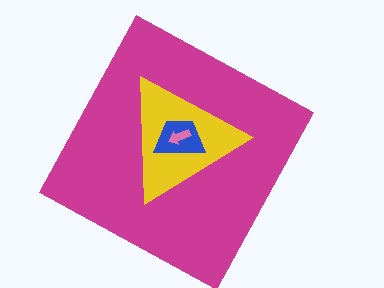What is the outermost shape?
The magenta square.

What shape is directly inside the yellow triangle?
The blue trapezoid.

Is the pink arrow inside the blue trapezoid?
Yes.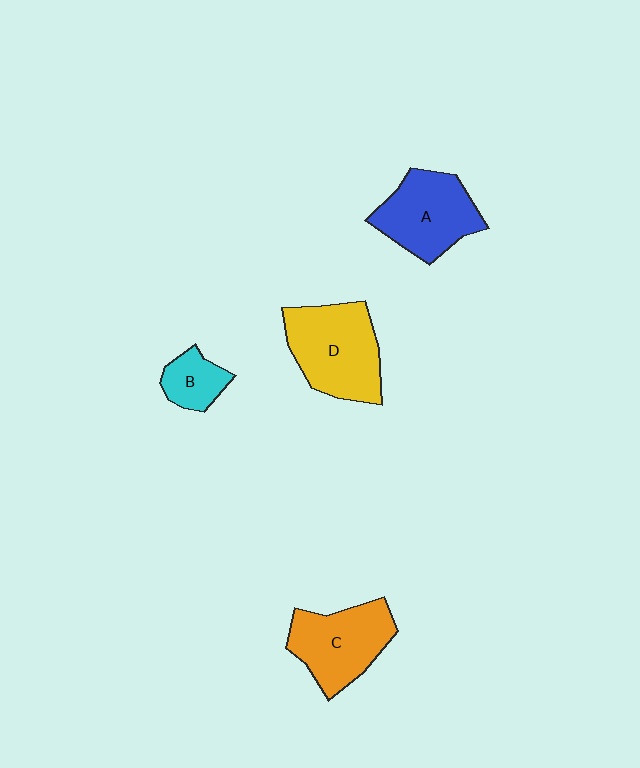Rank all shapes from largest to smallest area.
From largest to smallest: D (yellow), A (blue), C (orange), B (cyan).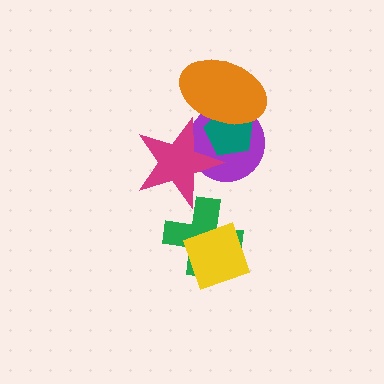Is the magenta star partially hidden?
Yes, it is partially covered by another shape.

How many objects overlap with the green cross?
1 object overlaps with the green cross.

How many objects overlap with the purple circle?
3 objects overlap with the purple circle.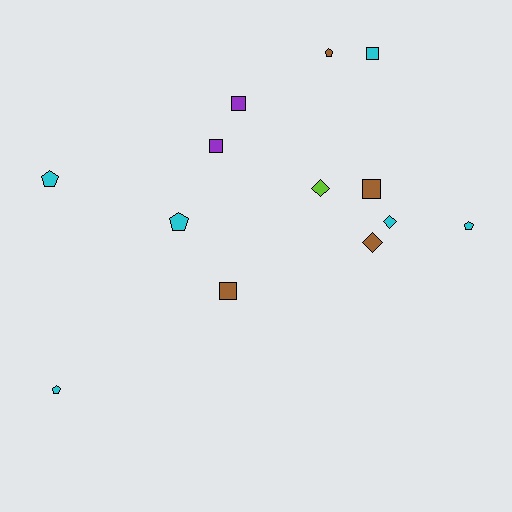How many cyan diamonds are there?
There is 1 cyan diamond.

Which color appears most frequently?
Cyan, with 6 objects.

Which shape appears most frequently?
Square, with 5 objects.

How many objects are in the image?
There are 13 objects.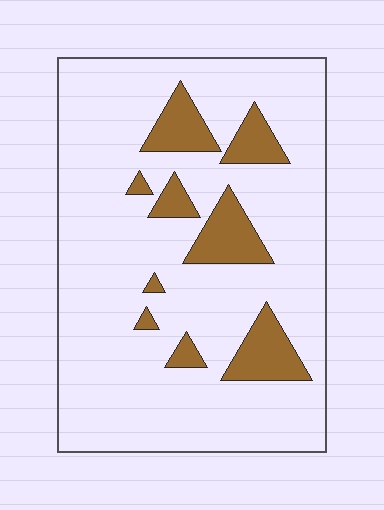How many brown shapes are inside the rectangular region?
9.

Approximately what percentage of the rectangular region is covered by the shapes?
Approximately 15%.